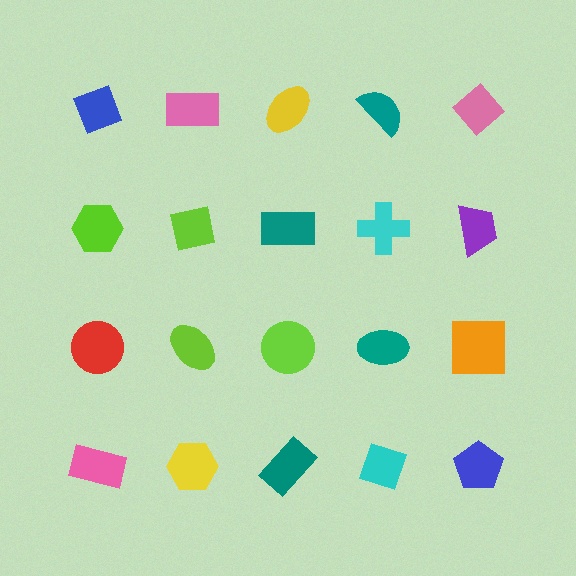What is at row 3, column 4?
A teal ellipse.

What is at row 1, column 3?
A yellow ellipse.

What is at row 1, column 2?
A pink rectangle.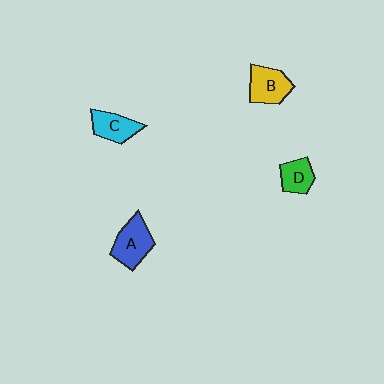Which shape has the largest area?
Shape A (blue).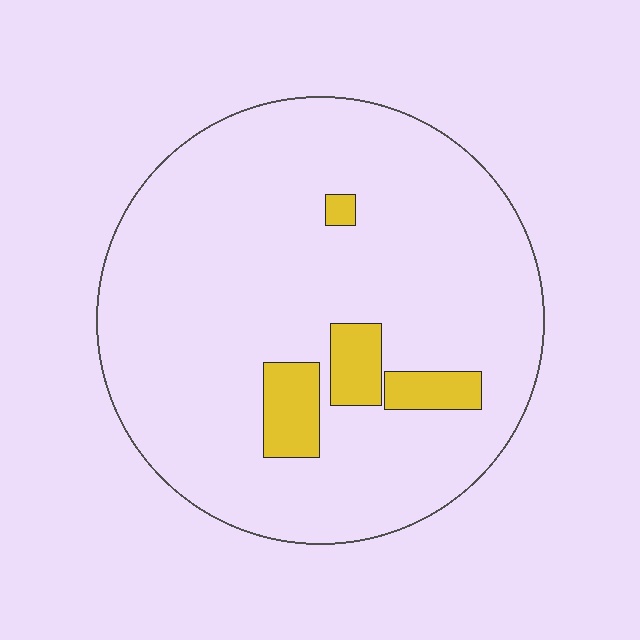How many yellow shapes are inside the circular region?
4.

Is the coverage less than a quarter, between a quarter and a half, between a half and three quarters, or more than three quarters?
Less than a quarter.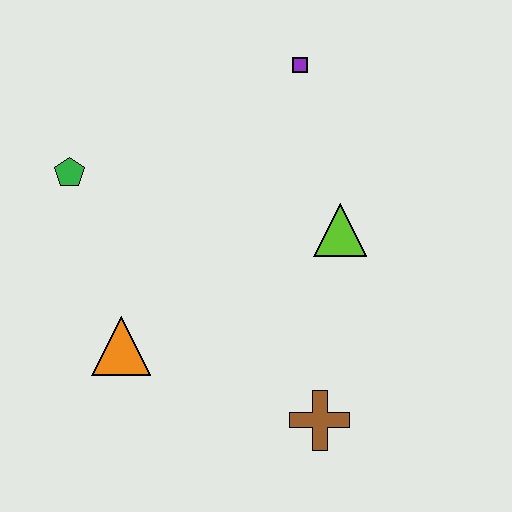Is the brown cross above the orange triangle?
No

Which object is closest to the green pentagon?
The orange triangle is closest to the green pentagon.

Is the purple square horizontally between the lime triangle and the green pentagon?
Yes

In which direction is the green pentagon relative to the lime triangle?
The green pentagon is to the left of the lime triangle.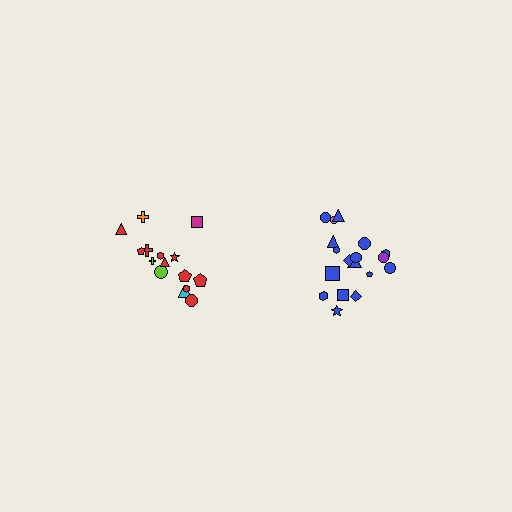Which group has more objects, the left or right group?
The right group.